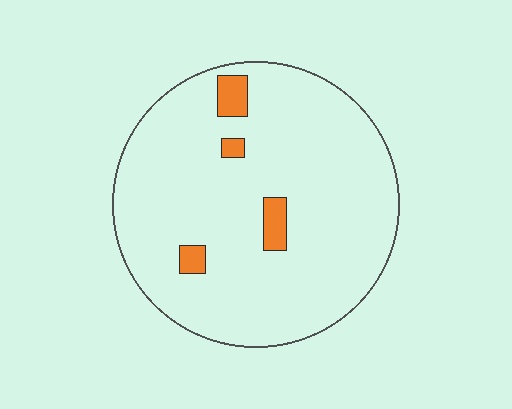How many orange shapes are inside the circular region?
4.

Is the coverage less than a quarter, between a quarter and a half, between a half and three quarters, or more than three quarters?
Less than a quarter.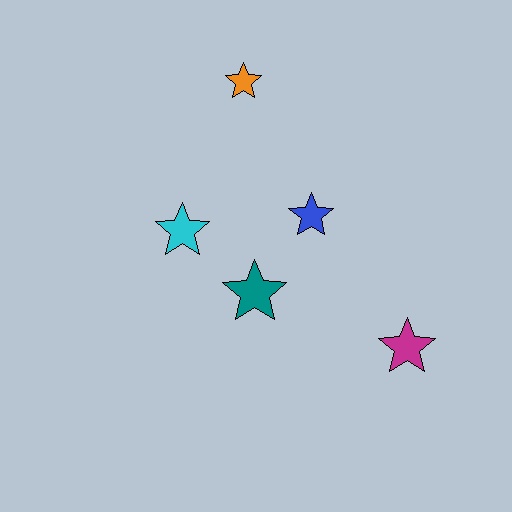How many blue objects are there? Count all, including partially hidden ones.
There is 1 blue object.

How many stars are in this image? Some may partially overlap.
There are 5 stars.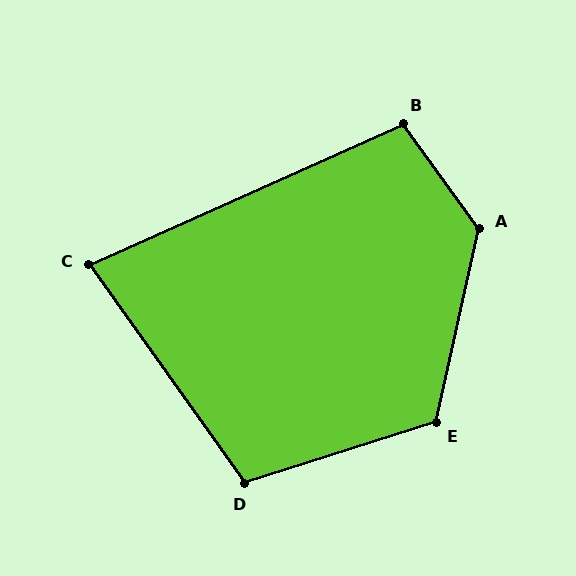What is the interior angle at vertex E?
Approximately 120 degrees (obtuse).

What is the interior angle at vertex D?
Approximately 108 degrees (obtuse).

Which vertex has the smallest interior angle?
C, at approximately 79 degrees.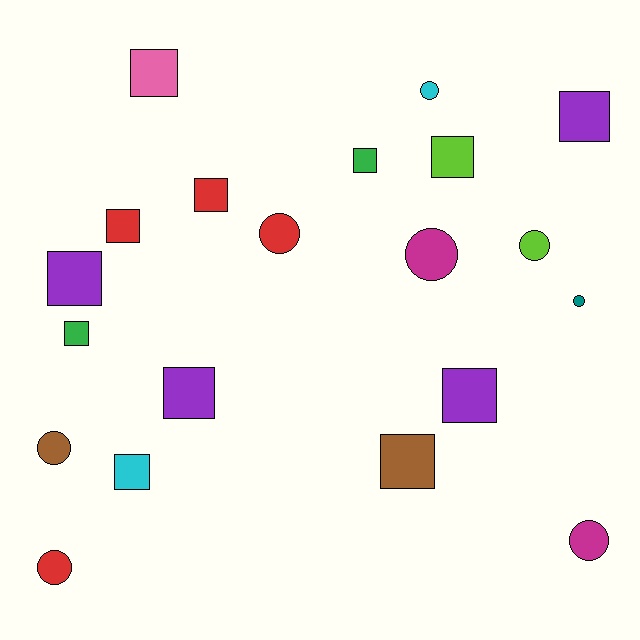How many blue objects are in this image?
There are no blue objects.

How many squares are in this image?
There are 12 squares.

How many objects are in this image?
There are 20 objects.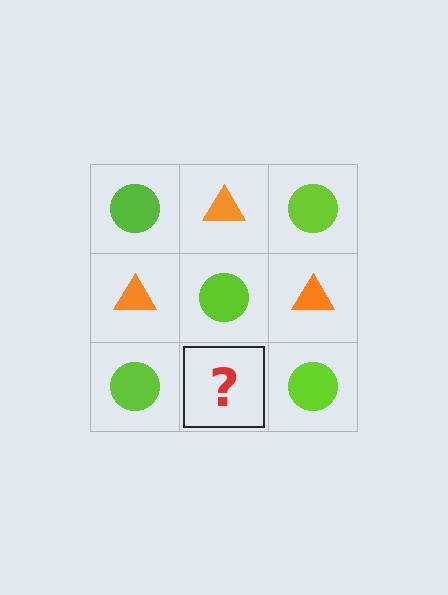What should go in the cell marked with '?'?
The missing cell should contain an orange triangle.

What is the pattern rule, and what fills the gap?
The rule is that it alternates lime circle and orange triangle in a checkerboard pattern. The gap should be filled with an orange triangle.